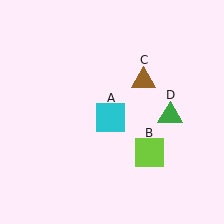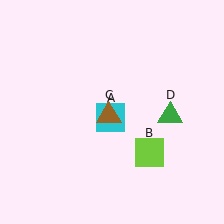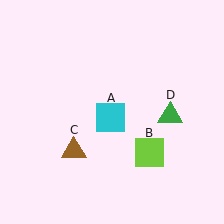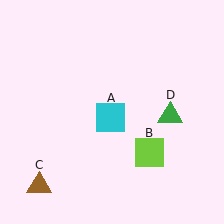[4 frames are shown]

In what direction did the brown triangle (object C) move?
The brown triangle (object C) moved down and to the left.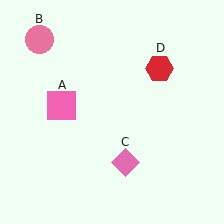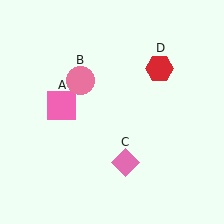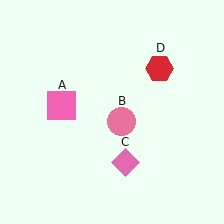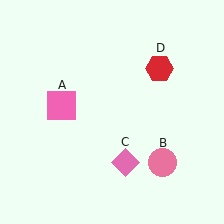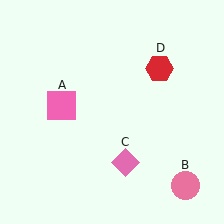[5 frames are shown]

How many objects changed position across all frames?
1 object changed position: pink circle (object B).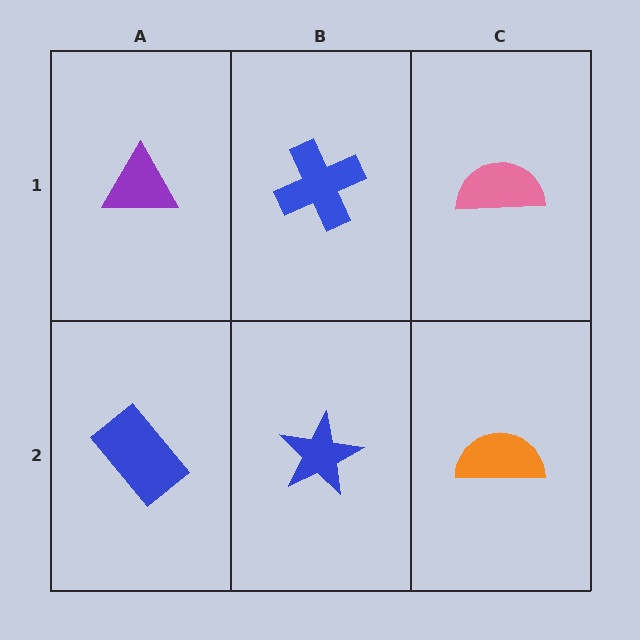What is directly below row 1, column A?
A blue rectangle.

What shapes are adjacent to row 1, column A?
A blue rectangle (row 2, column A), a blue cross (row 1, column B).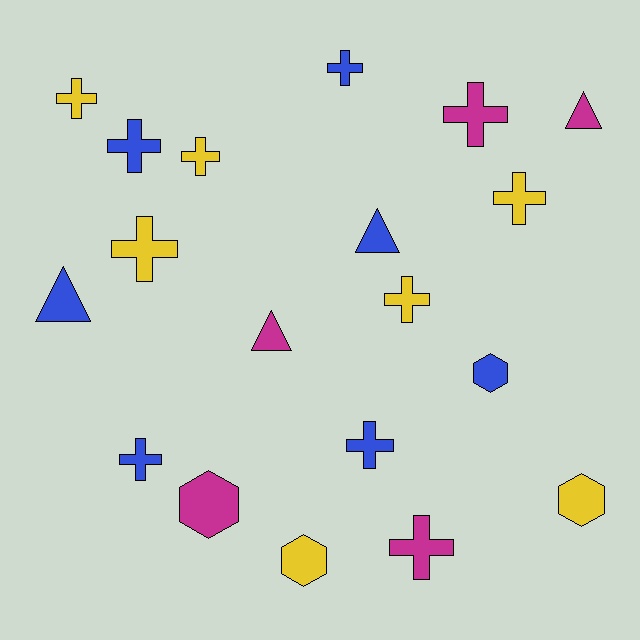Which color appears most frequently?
Yellow, with 7 objects.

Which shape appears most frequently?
Cross, with 11 objects.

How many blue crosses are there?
There are 4 blue crosses.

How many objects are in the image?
There are 19 objects.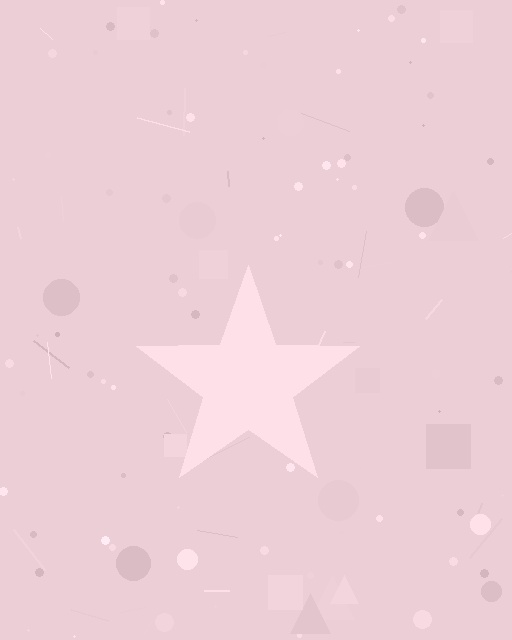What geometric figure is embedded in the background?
A star is embedded in the background.